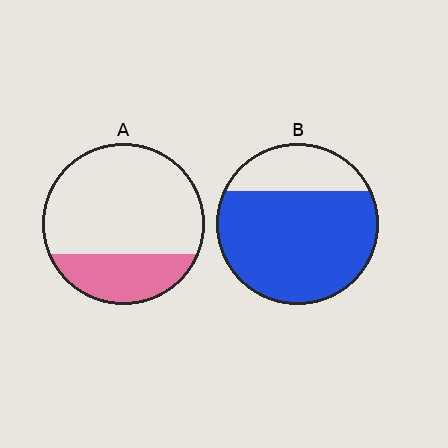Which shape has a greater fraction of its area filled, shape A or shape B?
Shape B.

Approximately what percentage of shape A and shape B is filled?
A is approximately 25% and B is approximately 75%.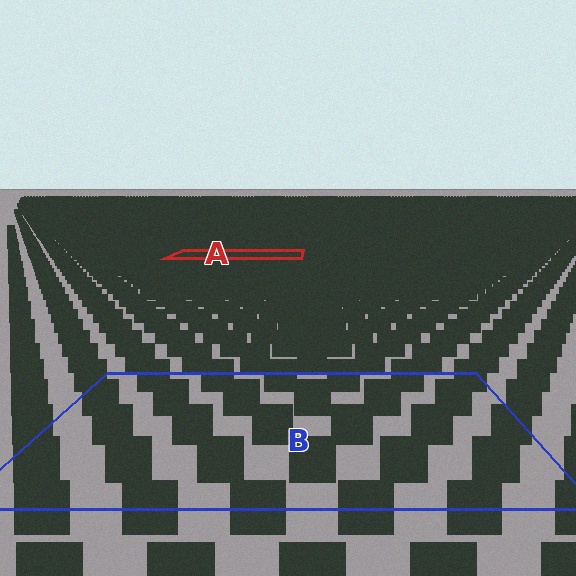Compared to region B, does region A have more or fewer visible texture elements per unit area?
Region A has more texture elements per unit area — they are packed more densely because it is farther away.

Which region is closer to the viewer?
Region B is closer. The texture elements there are larger and more spread out.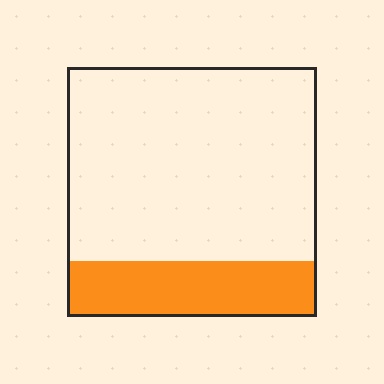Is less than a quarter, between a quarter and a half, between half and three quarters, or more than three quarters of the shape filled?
Less than a quarter.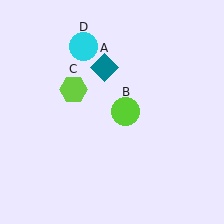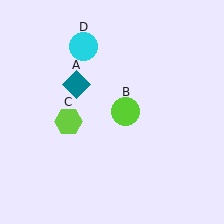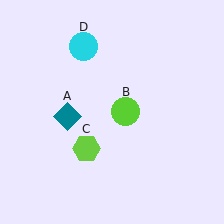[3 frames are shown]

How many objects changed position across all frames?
2 objects changed position: teal diamond (object A), lime hexagon (object C).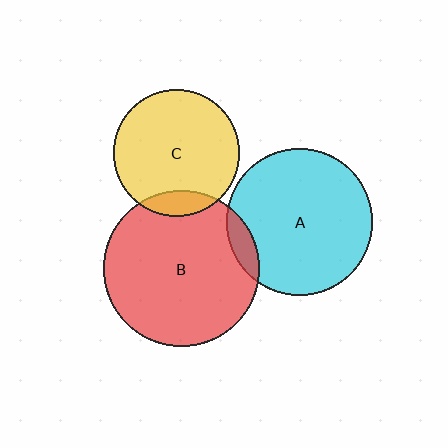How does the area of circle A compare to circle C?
Approximately 1.3 times.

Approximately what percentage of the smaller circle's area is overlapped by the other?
Approximately 10%.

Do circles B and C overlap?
Yes.